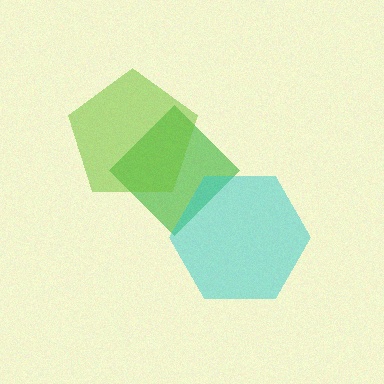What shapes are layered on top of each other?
The layered shapes are: a green diamond, a cyan hexagon, a lime pentagon.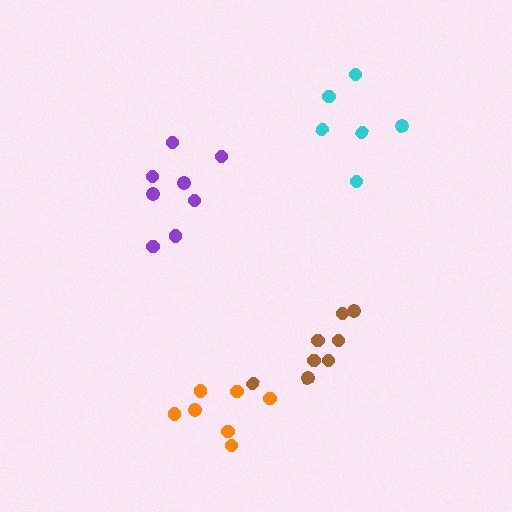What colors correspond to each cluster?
The clusters are colored: orange, cyan, purple, brown.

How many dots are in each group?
Group 1: 7 dots, Group 2: 6 dots, Group 3: 8 dots, Group 4: 8 dots (29 total).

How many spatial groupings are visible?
There are 4 spatial groupings.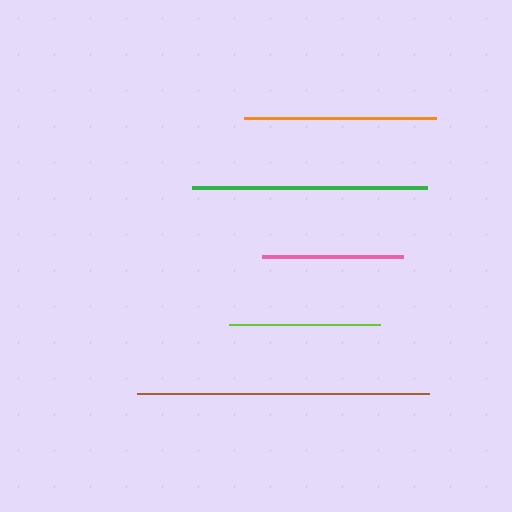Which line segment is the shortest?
The pink line is the shortest at approximately 141 pixels.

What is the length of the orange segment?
The orange segment is approximately 192 pixels long.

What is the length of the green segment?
The green segment is approximately 235 pixels long.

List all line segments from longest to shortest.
From longest to shortest: brown, green, orange, lime, pink.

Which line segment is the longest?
The brown line is the longest at approximately 292 pixels.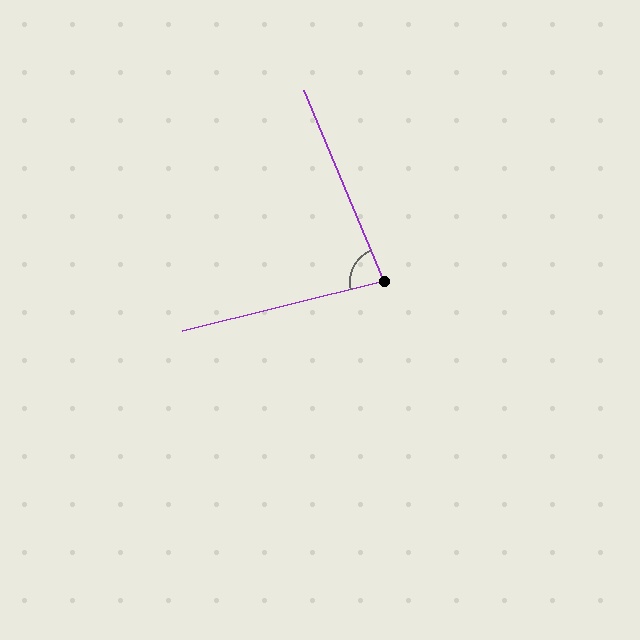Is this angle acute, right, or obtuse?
It is acute.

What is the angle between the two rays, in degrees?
Approximately 81 degrees.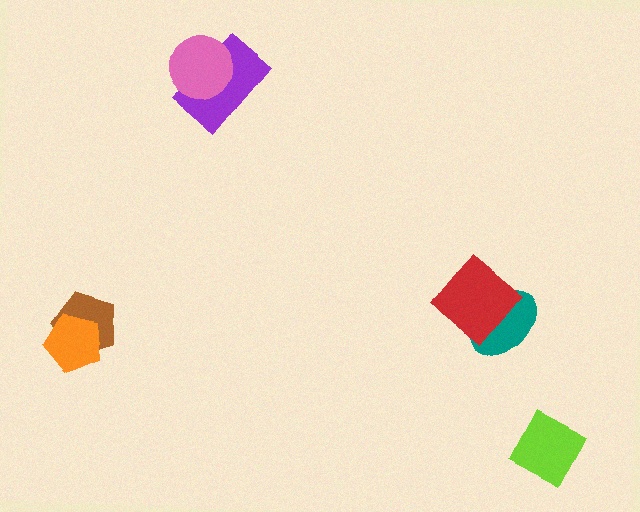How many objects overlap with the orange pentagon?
1 object overlaps with the orange pentagon.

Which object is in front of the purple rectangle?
The pink circle is in front of the purple rectangle.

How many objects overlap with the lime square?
0 objects overlap with the lime square.